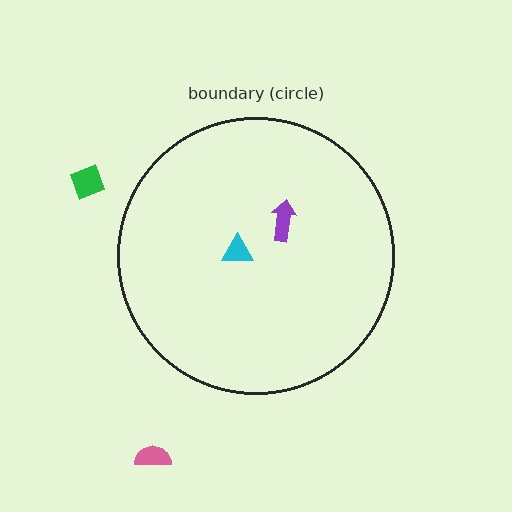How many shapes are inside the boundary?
2 inside, 2 outside.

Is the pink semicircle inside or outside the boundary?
Outside.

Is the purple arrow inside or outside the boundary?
Inside.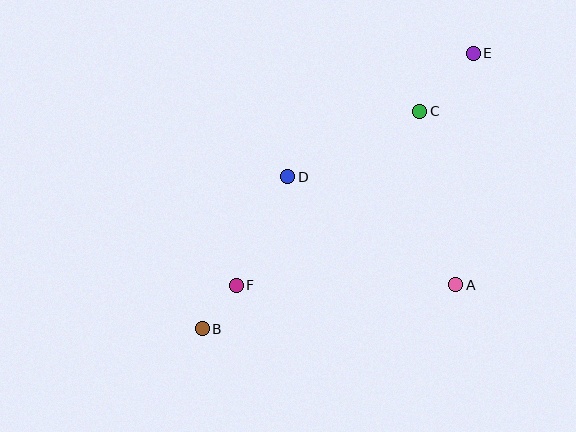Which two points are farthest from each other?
Points B and E are farthest from each other.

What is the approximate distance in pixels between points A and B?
The distance between A and B is approximately 257 pixels.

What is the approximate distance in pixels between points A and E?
The distance between A and E is approximately 232 pixels.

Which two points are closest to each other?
Points B and F are closest to each other.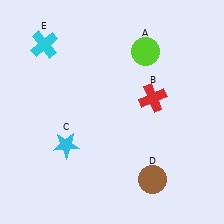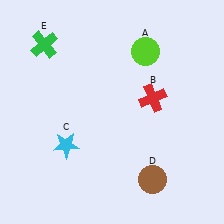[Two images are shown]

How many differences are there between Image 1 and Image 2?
There is 1 difference between the two images.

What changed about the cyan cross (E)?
In Image 1, E is cyan. In Image 2, it changed to green.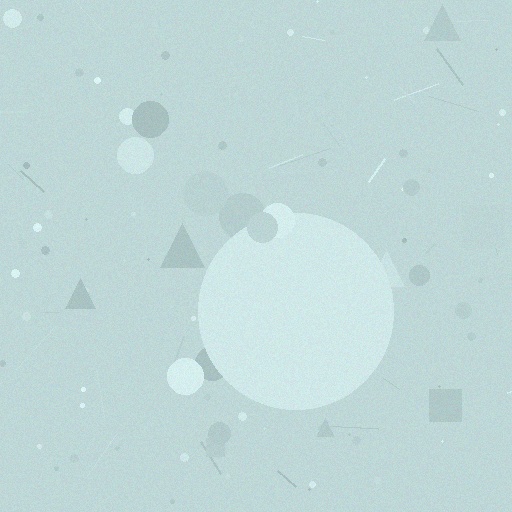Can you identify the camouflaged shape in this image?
The camouflaged shape is a circle.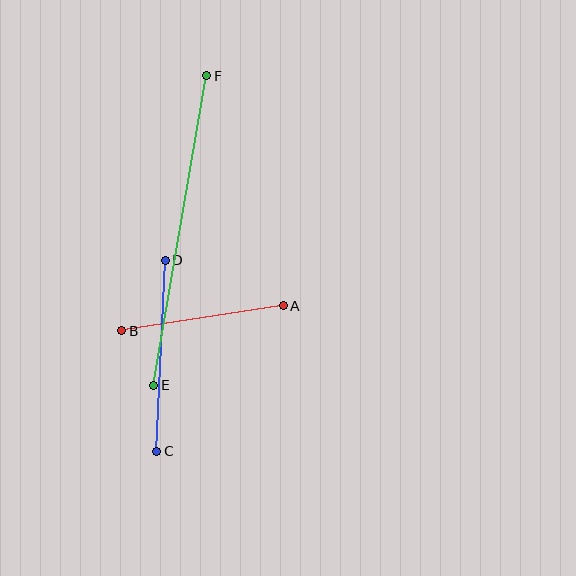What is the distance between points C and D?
The distance is approximately 191 pixels.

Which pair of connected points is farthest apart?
Points E and F are farthest apart.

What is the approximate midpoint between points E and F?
The midpoint is at approximately (180, 231) pixels.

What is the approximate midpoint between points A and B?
The midpoint is at approximately (203, 318) pixels.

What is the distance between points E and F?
The distance is approximately 314 pixels.